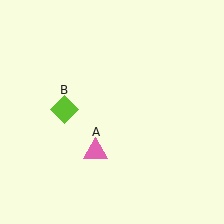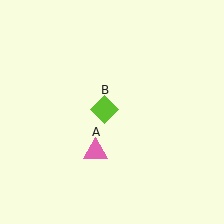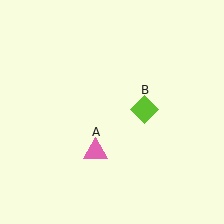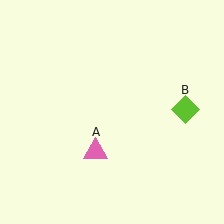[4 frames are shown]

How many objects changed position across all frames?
1 object changed position: lime diamond (object B).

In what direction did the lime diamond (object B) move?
The lime diamond (object B) moved right.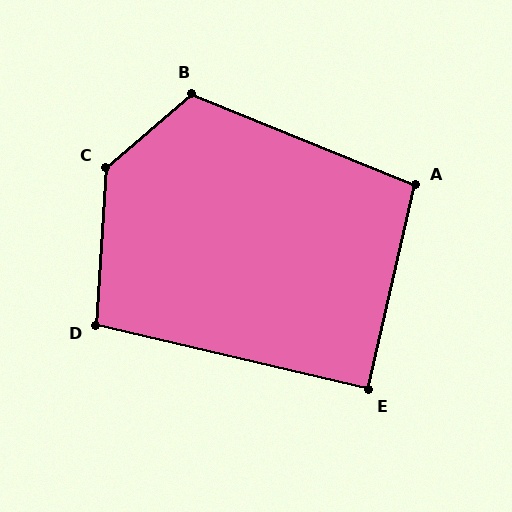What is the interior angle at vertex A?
Approximately 99 degrees (obtuse).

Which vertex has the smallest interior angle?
E, at approximately 90 degrees.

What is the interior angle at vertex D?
Approximately 100 degrees (obtuse).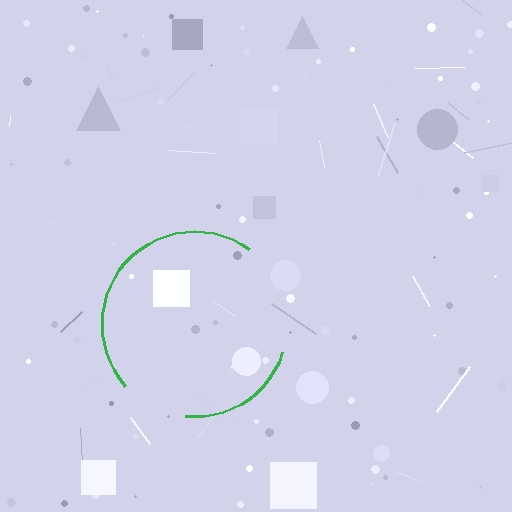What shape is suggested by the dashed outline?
The dashed outline suggests a circle.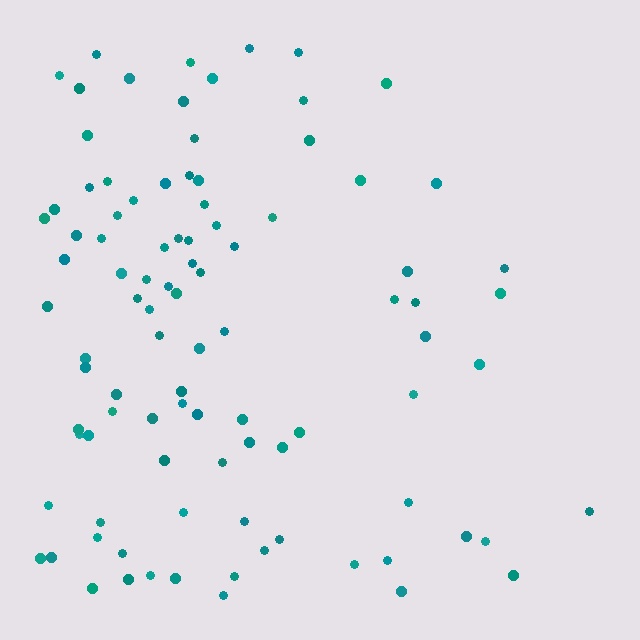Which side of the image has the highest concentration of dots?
The left.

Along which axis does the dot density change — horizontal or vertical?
Horizontal.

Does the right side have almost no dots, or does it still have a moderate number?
Still a moderate number, just noticeably fewer than the left.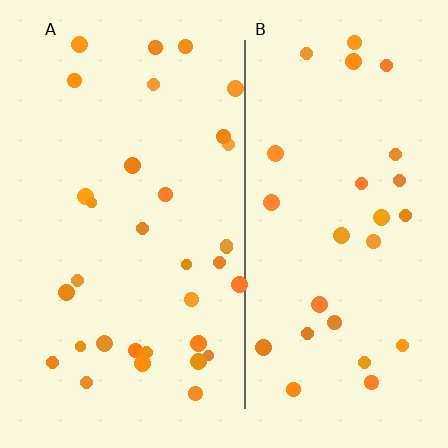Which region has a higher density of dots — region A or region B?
A (the left).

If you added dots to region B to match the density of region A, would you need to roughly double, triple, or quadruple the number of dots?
Approximately double.